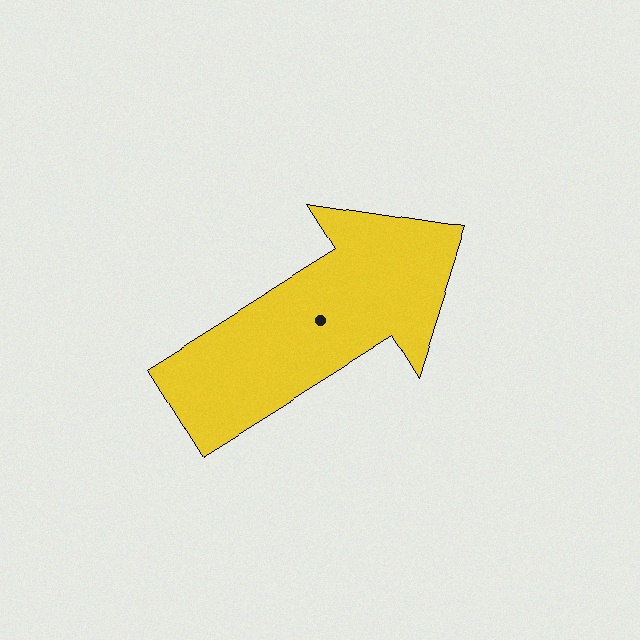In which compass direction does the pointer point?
Northeast.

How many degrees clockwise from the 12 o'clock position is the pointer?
Approximately 58 degrees.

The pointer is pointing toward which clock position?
Roughly 2 o'clock.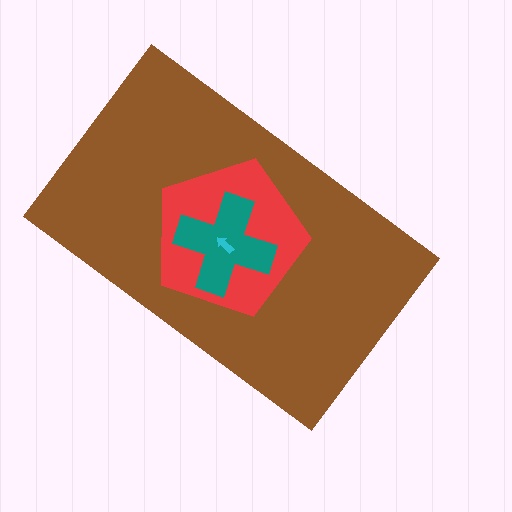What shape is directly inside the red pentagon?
The teal cross.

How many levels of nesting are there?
4.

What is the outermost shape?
The brown rectangle.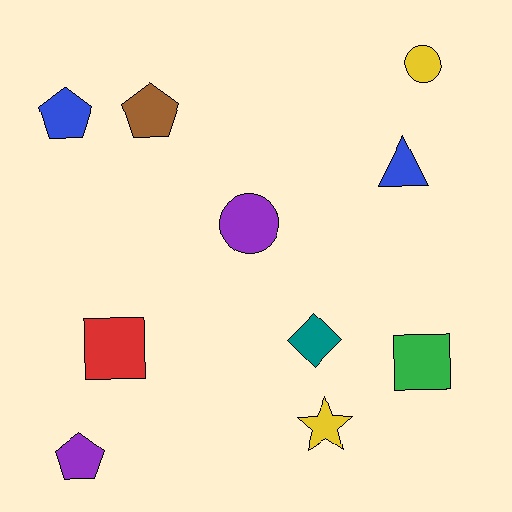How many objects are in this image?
There are 10 objects.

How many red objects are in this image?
There is 1 red object.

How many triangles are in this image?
There is 1 triangle.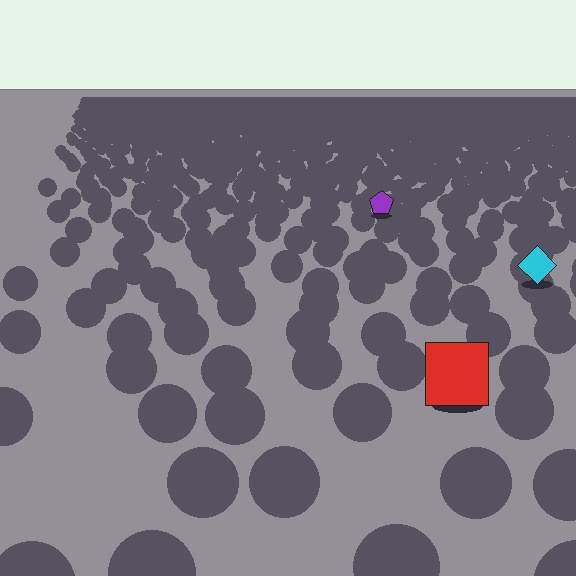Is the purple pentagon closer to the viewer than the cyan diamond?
No. The cyan diamond is closer — you can tell from the texture gradient: the ground texture is coarser near it.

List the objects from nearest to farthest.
From nearest to farthest: the red square, the cyan diamond, the purple pentagon.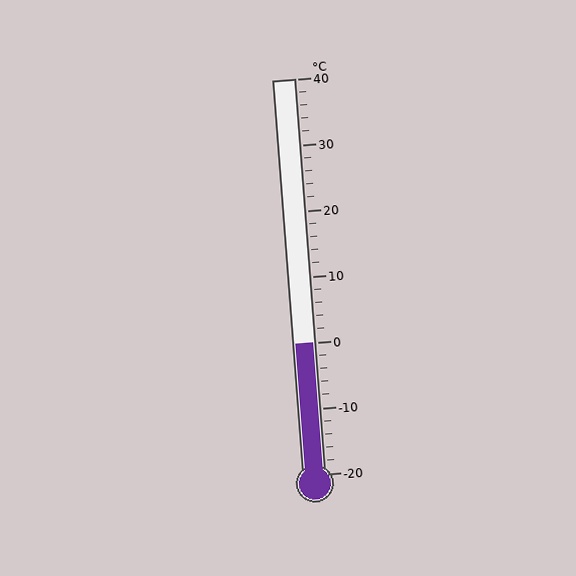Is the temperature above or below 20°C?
The temperature is below 20°C.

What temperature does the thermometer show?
The thermometer shows approximately 0°C.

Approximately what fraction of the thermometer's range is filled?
The thermometer is filled to approximately 35% of its range.